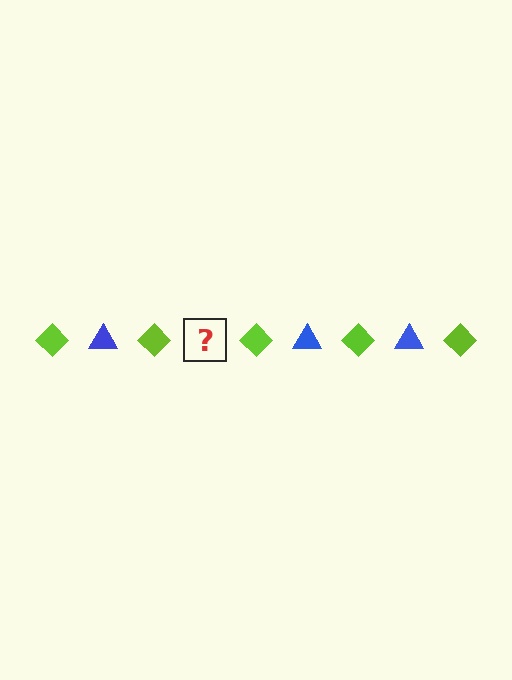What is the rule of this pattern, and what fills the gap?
The rule is that the pattern alternates between lime diamond and blue triangle. The gap should be filled with a blue triangle.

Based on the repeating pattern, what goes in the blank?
The blank should be a blue triangle.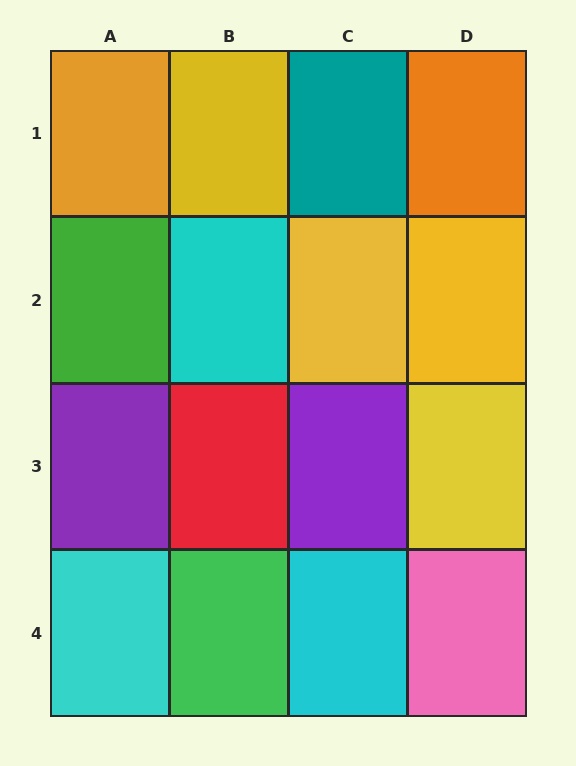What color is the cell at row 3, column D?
Yellow.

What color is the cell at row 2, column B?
Cyan.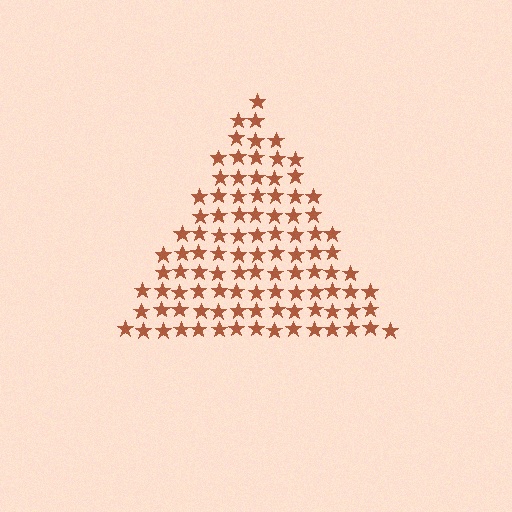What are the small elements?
The small elements are stars.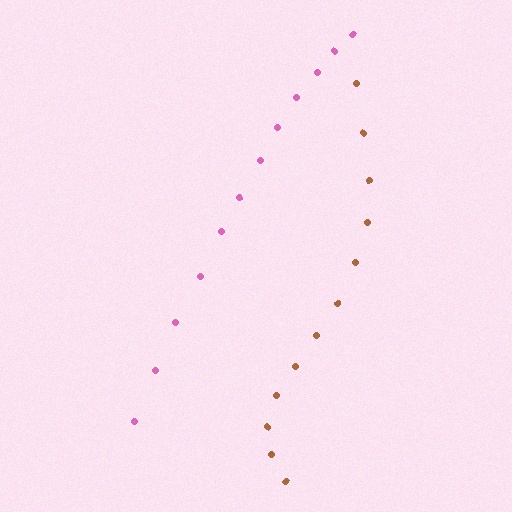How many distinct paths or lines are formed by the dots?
There are 2 distinct paths.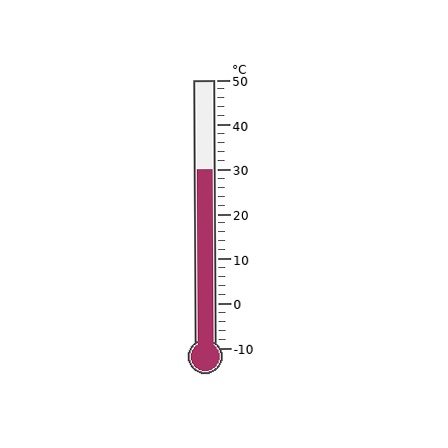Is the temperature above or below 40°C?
The temperature is below 40°C.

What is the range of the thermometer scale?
The thermometer scale ranges from -10°C to 50°C.